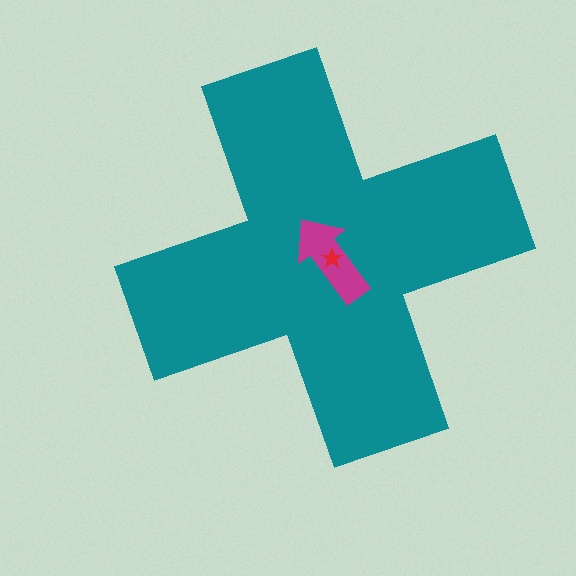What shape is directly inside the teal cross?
The magenta arrow.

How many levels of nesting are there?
3.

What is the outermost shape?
The teal cross.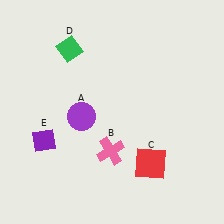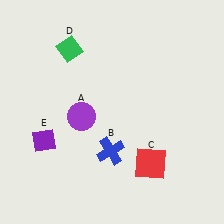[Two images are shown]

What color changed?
The cross (B) changed from pink in Image 1 to blue in Image 2.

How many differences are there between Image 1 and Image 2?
There is 1 difference between the two images.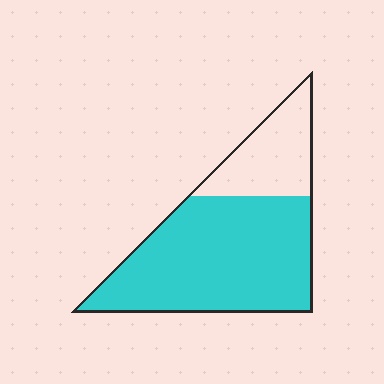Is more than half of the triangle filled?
Yes.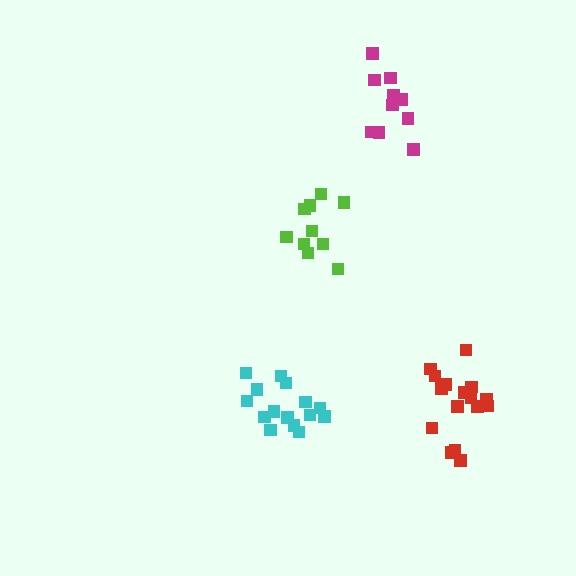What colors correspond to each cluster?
The clusters are colored: cyan, red, magenta, lime.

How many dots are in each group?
Group 1: 15 dots, Group 2: 16 dots, Group 3: 10 dots, Group 4: 10 dots (51 total).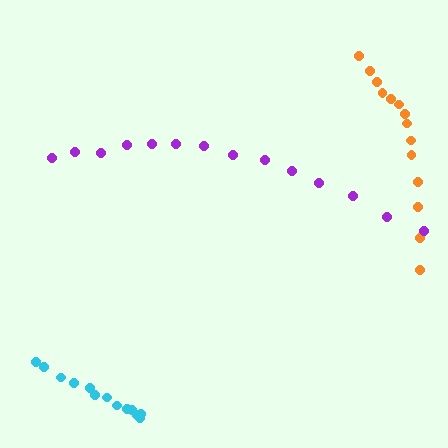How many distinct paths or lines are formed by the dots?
There are 3 distinct paths.